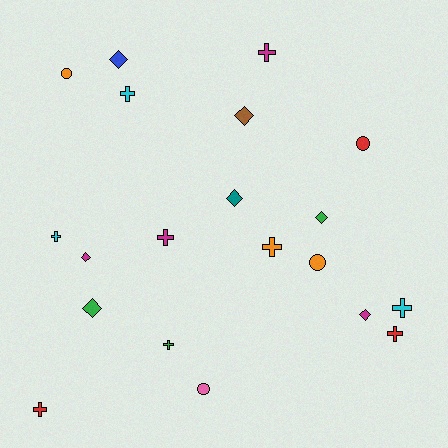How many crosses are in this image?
There are 9 crosses.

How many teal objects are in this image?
There is 1 teal object.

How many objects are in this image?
There are 20 objects.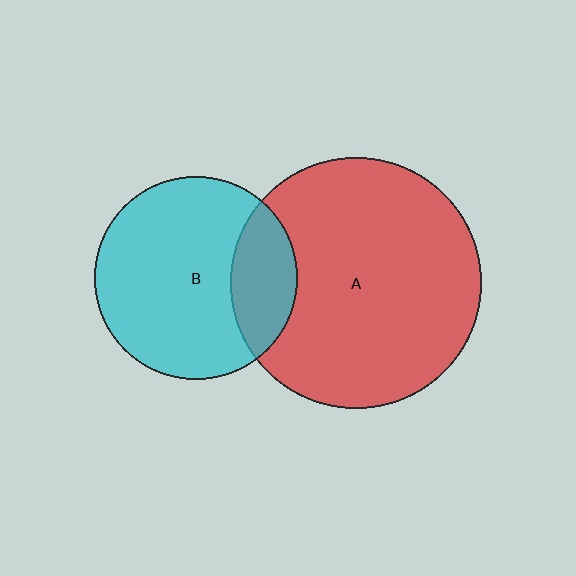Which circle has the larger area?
Circle A (red).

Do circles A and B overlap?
Yes.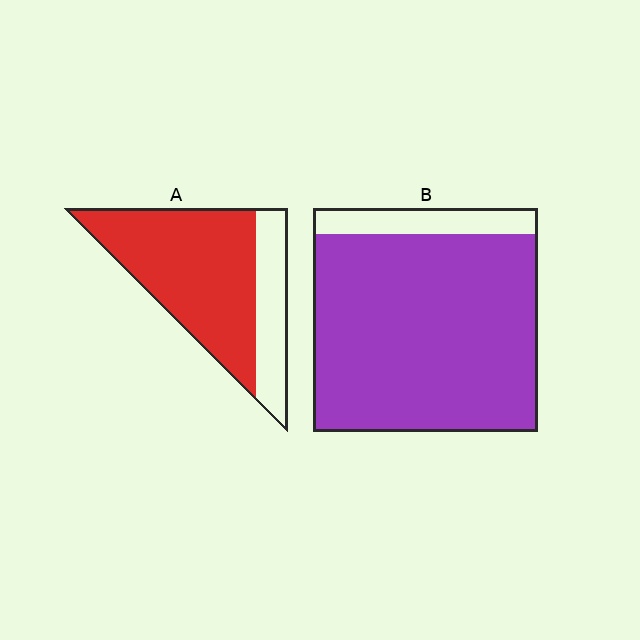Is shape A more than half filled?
Yes.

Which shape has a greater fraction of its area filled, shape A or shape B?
Shape B.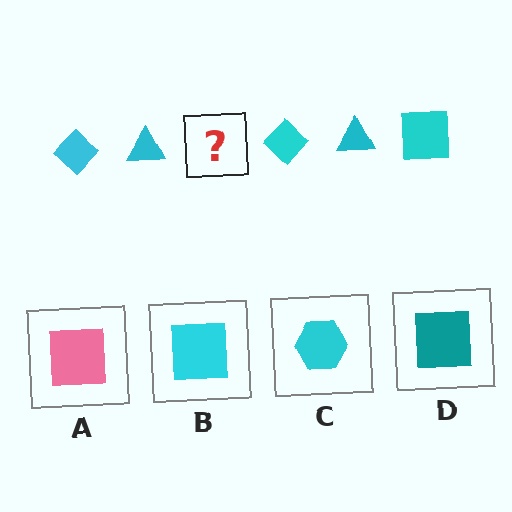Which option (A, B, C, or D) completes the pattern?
B.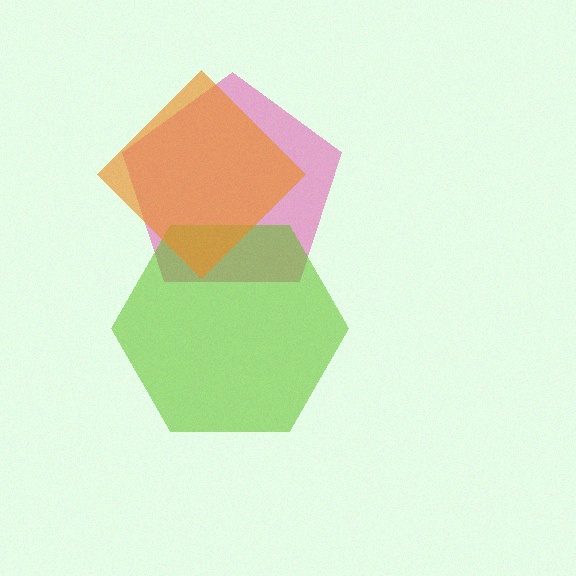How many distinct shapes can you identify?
There are 3 distinct shapes: a pink pentagon, a lime hexagon, an orange diamond.